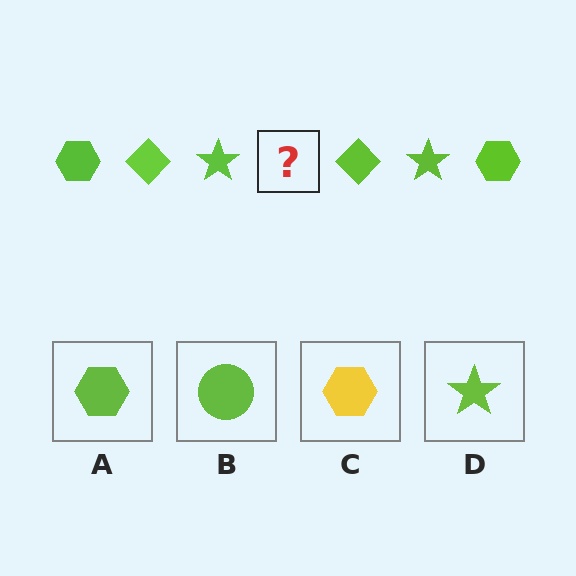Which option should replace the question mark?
Option A.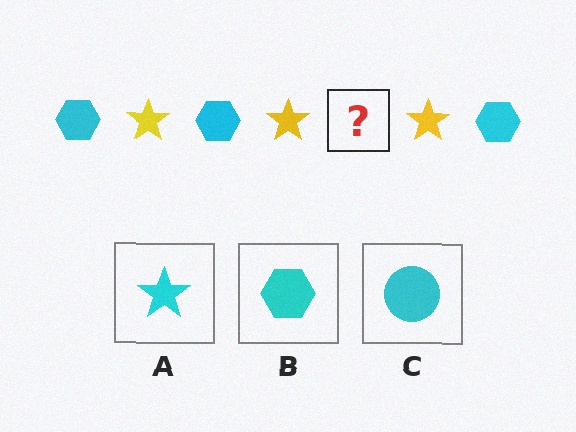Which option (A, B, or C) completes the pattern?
B.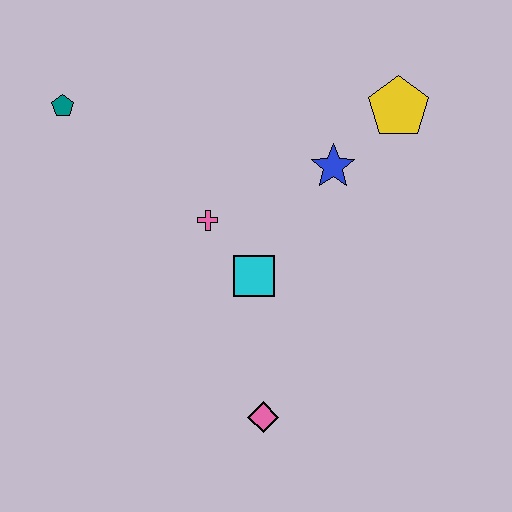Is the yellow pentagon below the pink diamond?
No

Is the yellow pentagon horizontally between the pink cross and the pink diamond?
No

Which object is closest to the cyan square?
The pink cross is closest to the cyan square.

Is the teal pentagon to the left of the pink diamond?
Yes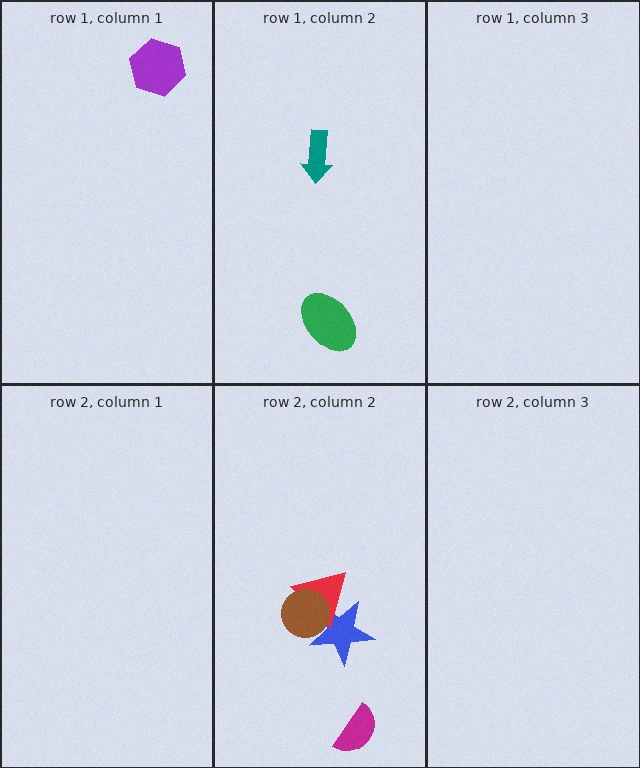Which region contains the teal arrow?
The row 1, column 2 region.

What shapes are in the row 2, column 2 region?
The blue star, the magenta semicircle, the red triangle, the brown circle.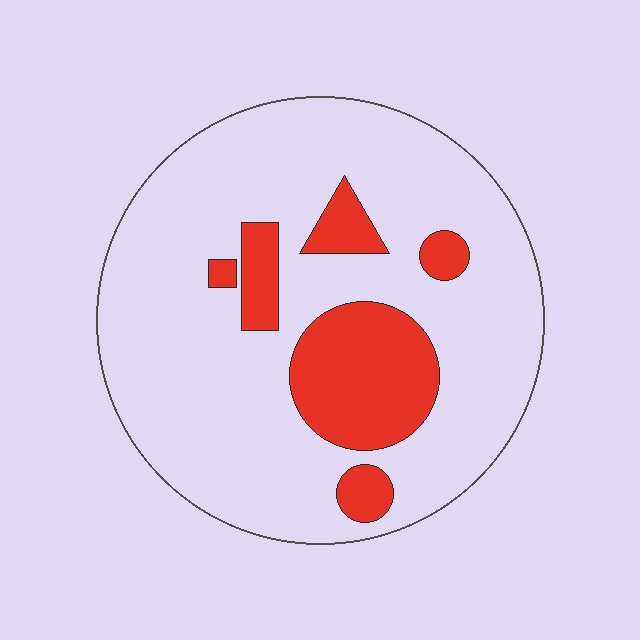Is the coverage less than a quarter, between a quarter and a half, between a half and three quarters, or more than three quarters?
Less than a quarter.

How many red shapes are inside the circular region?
6.